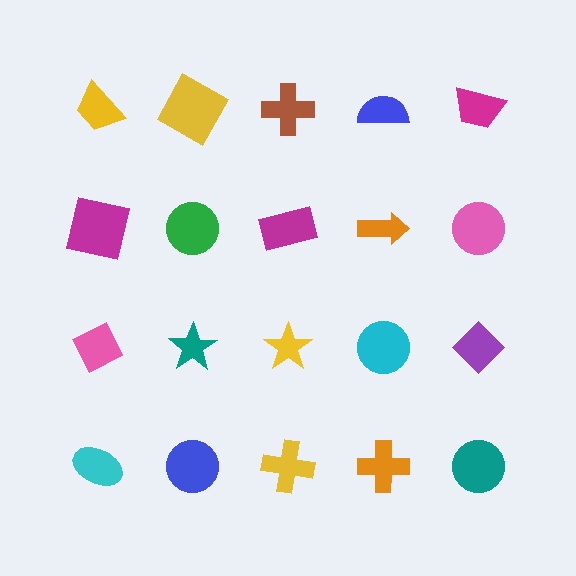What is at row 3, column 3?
A yellow star.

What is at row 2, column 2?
A green circle.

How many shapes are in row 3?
5 shapes.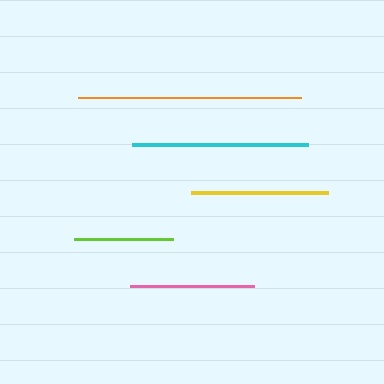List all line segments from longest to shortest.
From longest to shortest: orange, cyan, yellow, pink, lime.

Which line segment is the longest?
The orange line is the longest at approximately 223 pixels.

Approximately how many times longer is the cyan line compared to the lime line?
The cyan line is approximately 1.8 times the length of the lime line.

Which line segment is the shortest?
The lime line is the shortest at approximately 99 pixels.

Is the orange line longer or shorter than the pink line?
The orange line is longer than the pink line.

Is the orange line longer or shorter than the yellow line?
The orange line is longer than the yellow line.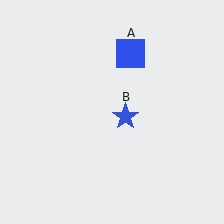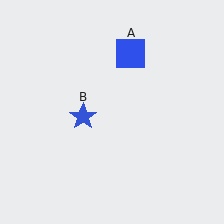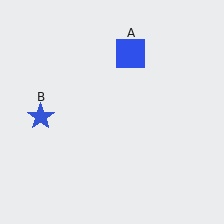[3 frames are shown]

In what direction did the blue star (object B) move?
The blue star (object B) moved left.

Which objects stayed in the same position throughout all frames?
Blue square (object A) remained stationary.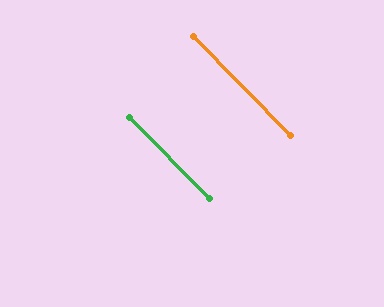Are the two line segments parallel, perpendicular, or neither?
Parallel — their directions differ by only 0.4°.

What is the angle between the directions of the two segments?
Approximately 0 degrees.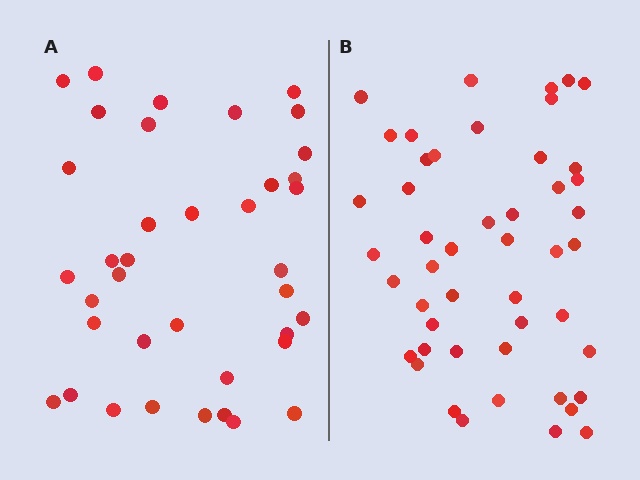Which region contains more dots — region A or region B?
Region B (the right region) has more dots.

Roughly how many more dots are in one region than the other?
Region B has roughly 10 or so more dots than region A.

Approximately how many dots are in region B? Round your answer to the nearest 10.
About 50 dots. (The exact count is 48, which rounds to 50.)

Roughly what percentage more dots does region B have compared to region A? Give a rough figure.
About 25% more.